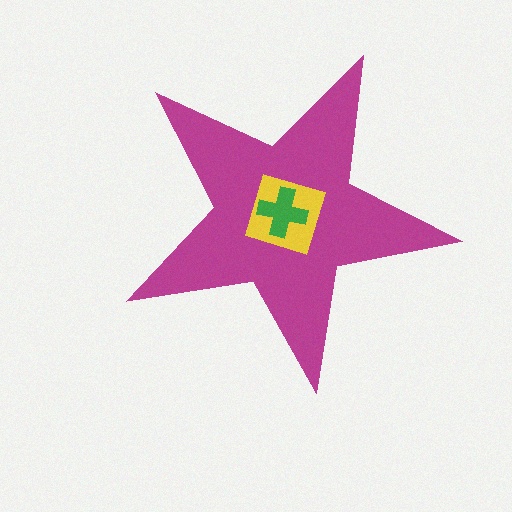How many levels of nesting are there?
3.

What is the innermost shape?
The green cross.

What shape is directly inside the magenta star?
The yellow square.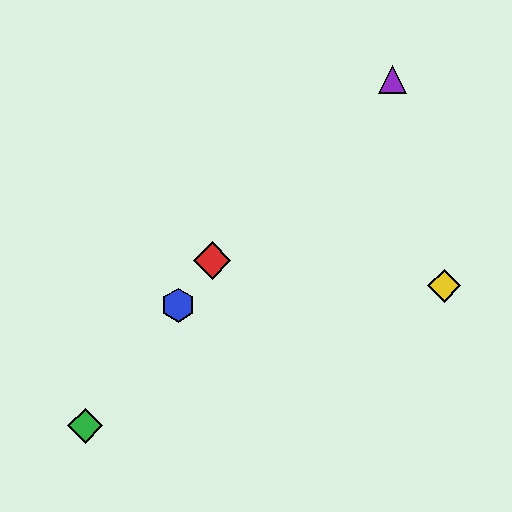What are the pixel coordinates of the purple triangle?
The purple triangle is at (393, 79).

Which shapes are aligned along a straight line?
The red diamond, the blue hexagon, the green diamond are aligned along a straight line.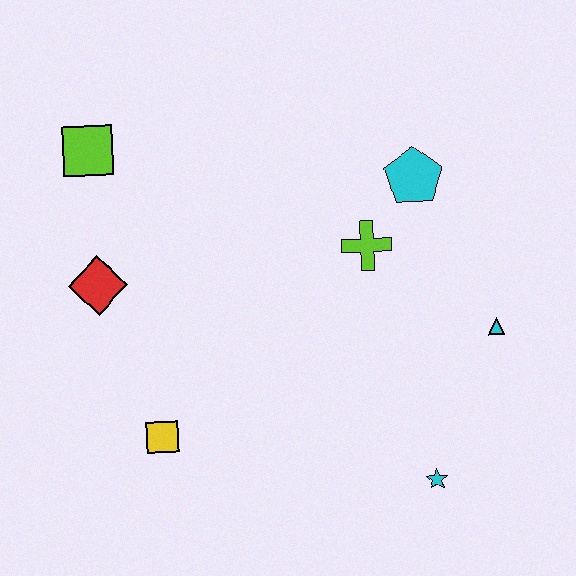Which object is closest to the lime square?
The red diamond is closest to the lime square.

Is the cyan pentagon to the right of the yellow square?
Yes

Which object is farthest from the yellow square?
The cyan pentagon is farthest from the yellow square.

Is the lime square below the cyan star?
No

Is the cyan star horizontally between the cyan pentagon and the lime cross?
No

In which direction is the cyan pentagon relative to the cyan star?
The cyan pentagon is above the cyan star.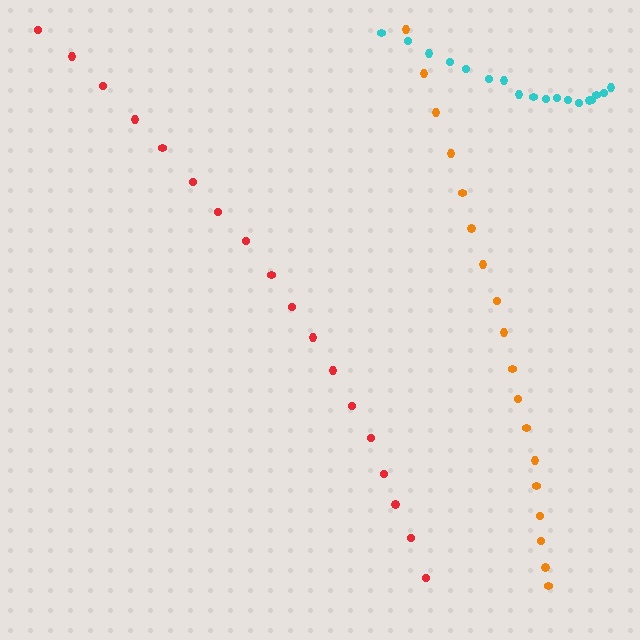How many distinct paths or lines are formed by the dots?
There are 3 distinct paths.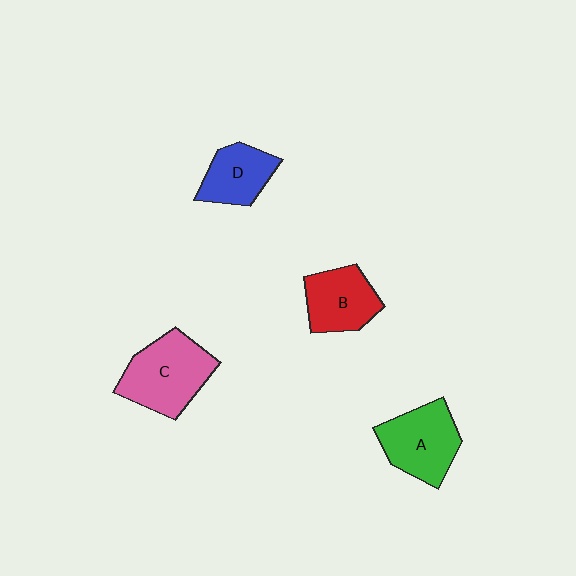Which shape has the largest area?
Shape C (pink).